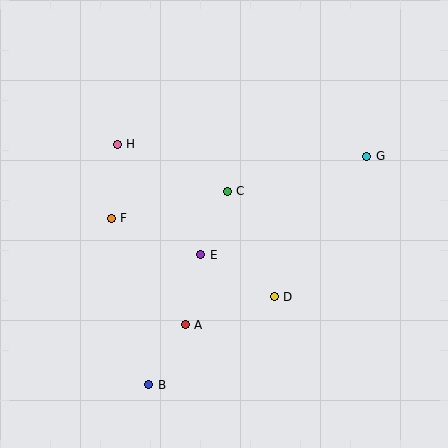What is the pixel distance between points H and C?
The distance between H and C is 119 pixels.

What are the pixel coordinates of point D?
Point D is at (274, 297).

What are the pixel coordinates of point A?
Point A is at (185, 325).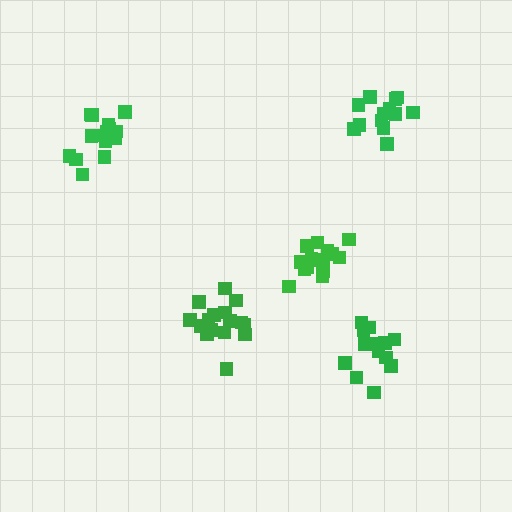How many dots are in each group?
Group 1: 16 dots, Group 2: 16 dots, Group 3: 15 dots, Group 4: 13 dots, Group 5: 13 dots (73 total).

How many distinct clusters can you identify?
There are 5 distinct clusters.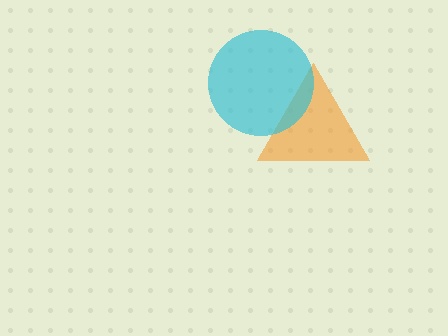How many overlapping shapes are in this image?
There are 2 overlapping shapes in the image.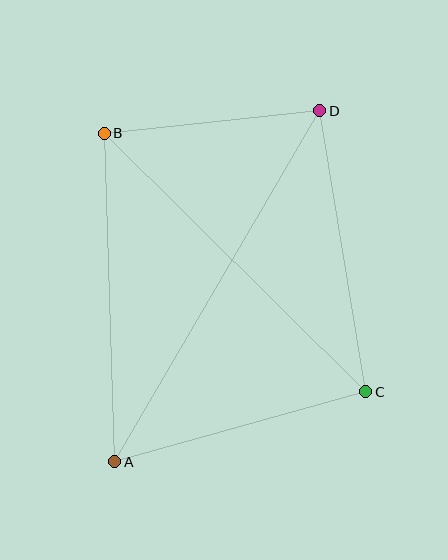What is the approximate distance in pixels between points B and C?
The distance between B and C is approximately 367 pixels.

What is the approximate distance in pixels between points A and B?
The distance between A and B is approximately 328 pixels.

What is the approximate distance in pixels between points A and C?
The distance between A and C is approximately 260 pixels.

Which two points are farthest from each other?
Points A and D are farthest from each other.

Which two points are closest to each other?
Points B and D are closest to each other.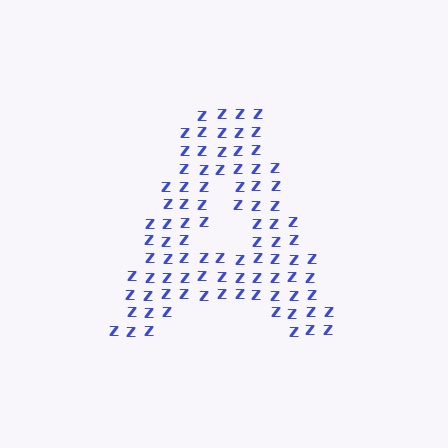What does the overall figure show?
The overall figure shows the letter A.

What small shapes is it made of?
It is made of small letter Z's.